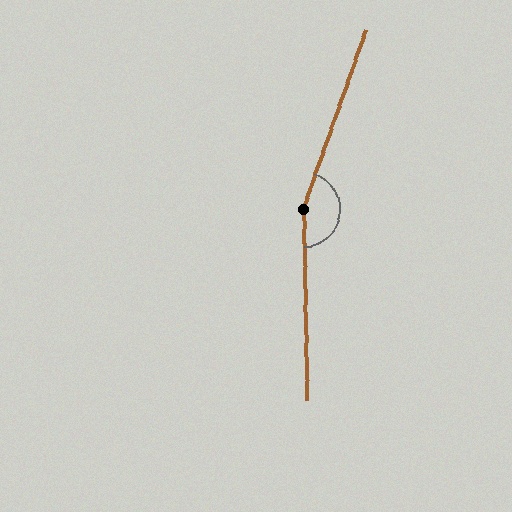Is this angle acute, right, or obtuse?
It is obtuse.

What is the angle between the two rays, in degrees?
Approximately 160 degrees.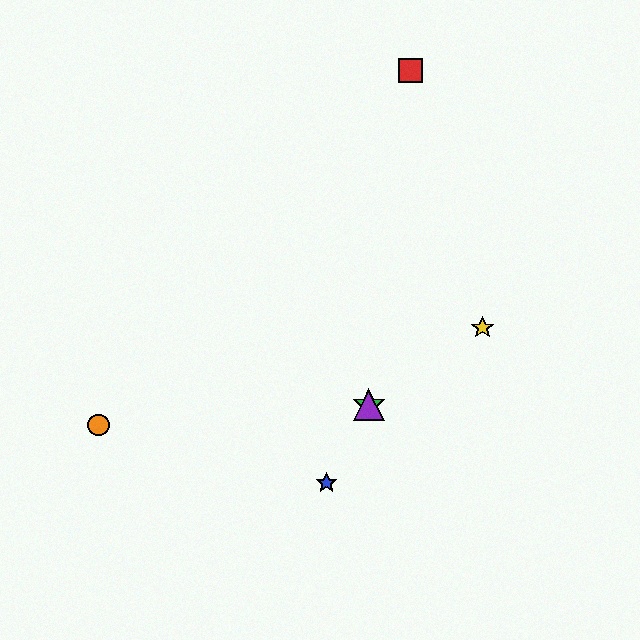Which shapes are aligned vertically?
The green star, the purple triangle are aligned vertically.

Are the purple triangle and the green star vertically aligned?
Yes, both are at x≈369.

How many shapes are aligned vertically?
2 shapes (the green star, the purple triangle) are aligned vertically.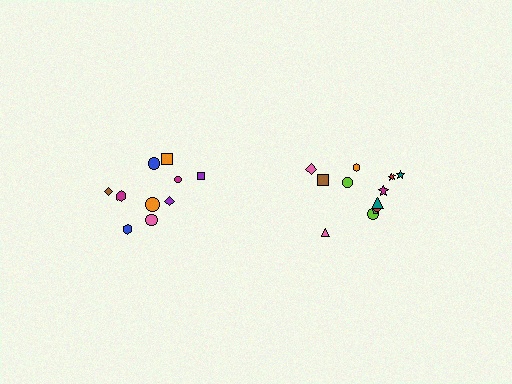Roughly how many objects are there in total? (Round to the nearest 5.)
Roughly 20 objects in total.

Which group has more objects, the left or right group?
The right group.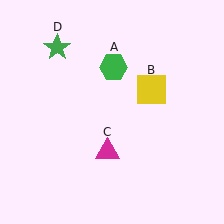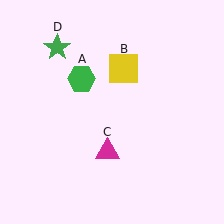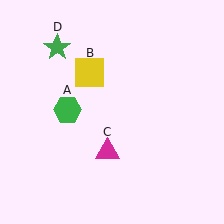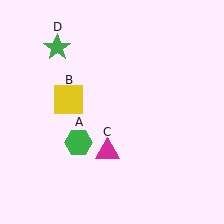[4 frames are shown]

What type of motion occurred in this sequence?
The green hexagon (object A), yellow square (object B) rotated counterclockwise around the center of the scene.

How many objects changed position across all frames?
2 objects changed position: green hexagon (object A), yellow square (object B).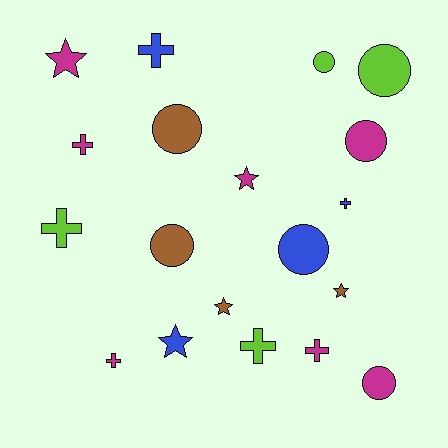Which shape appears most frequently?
Circle, with 7 objects.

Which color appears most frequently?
Magenta, with 7 objects.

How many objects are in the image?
There are 19 objects.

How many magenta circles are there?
There are 2 magenta circles.